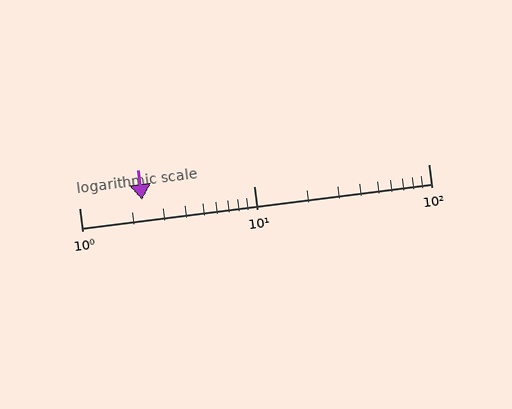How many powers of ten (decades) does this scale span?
The scale spans 2 decades, from 1 to 100.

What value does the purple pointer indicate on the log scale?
The pointer indicates approximately 2.3.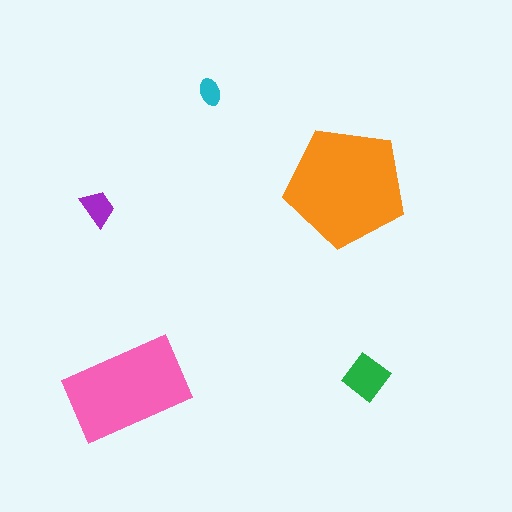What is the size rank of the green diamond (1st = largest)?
3rd.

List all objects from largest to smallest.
The orange pentagon, the pink rectangle, the green diamond, the purple trapezoid, the cyan ellipse.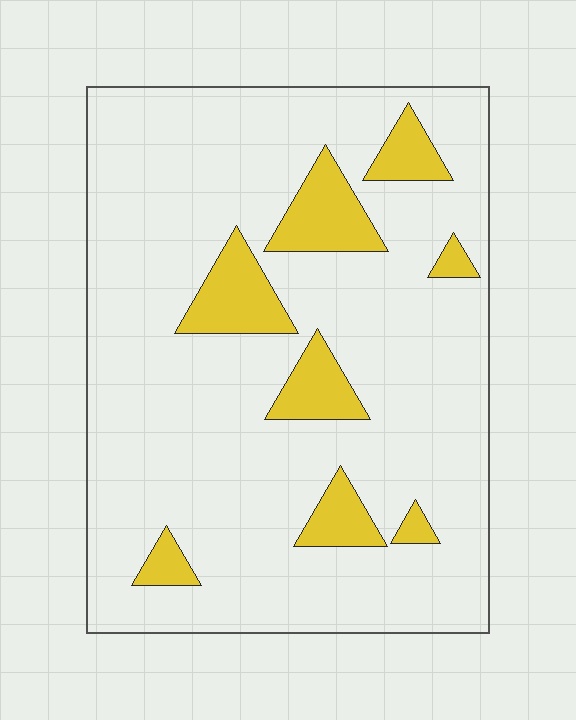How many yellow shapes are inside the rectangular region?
8.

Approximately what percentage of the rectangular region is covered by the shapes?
Approximately 15%.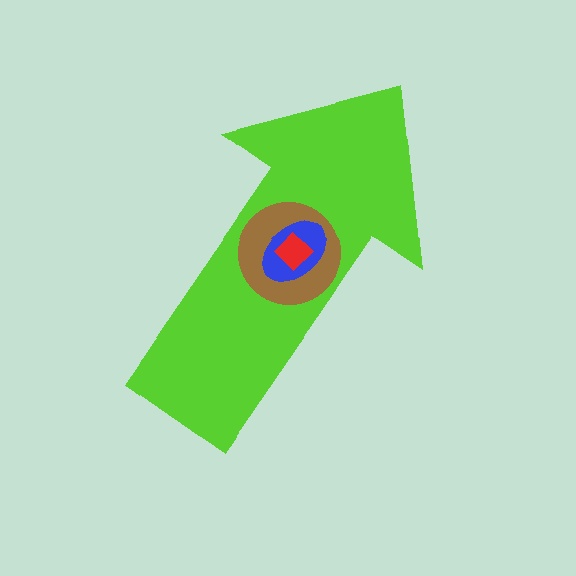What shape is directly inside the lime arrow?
The brown circle.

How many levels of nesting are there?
4.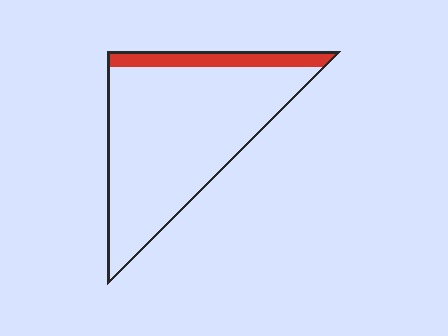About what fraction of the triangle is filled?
About one eighth (1/8).